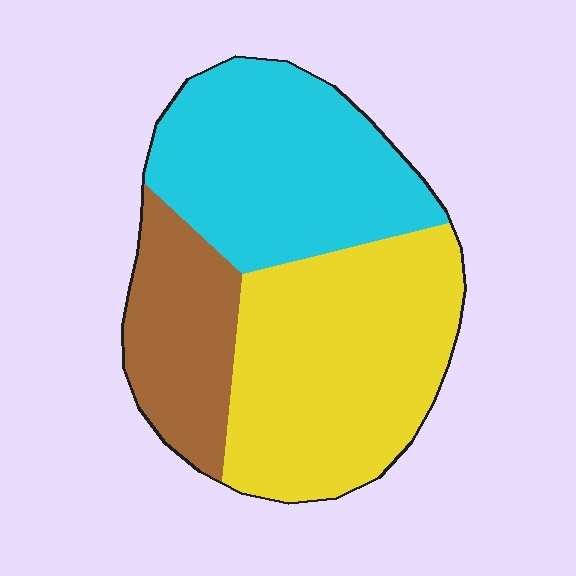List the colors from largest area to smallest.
From largest to smallest: yellow, cyan, brown.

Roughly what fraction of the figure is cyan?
Cyan takes up about three eighths (3/8) of the figure.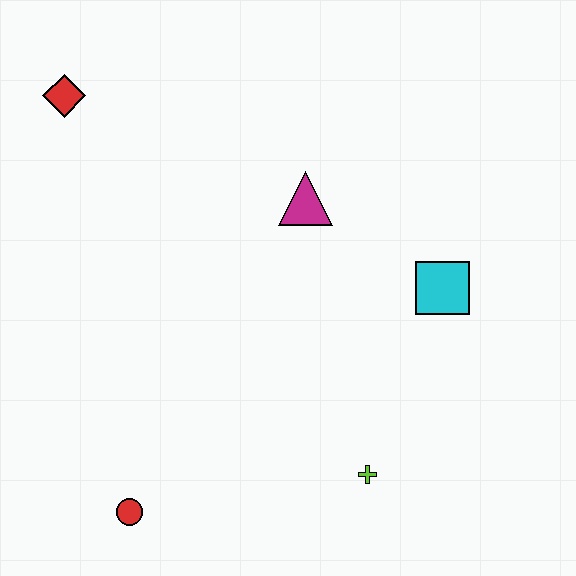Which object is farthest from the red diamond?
The lime cross is farthest from the red diamond.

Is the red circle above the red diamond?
No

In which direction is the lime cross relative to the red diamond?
The lime cross is below the red diamond.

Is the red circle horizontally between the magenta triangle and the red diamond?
Yes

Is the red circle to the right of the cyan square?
No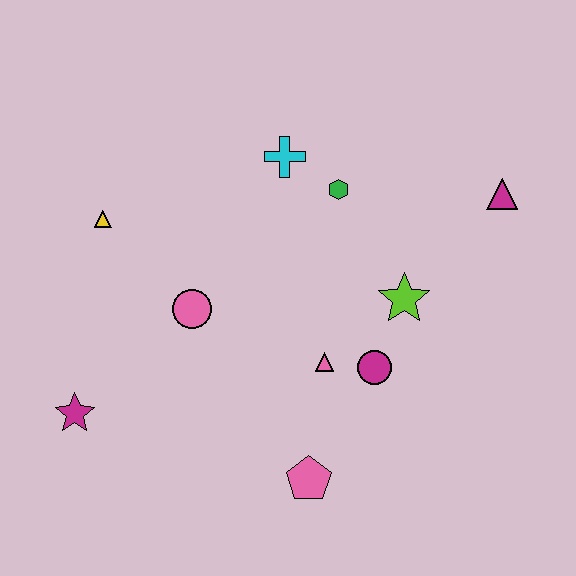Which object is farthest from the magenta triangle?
The magenta star is farthest from the magenta triangle.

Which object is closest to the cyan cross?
The green hexagon is closest to the cyan cross.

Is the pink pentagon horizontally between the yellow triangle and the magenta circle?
Yes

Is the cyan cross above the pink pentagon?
Yes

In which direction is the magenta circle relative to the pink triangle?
The magenta circle is to the right of the pink triangle.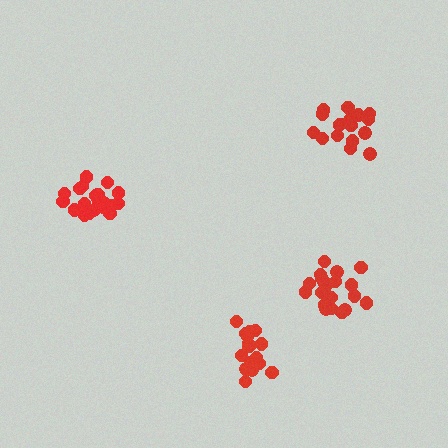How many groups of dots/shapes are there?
There are 4 groups.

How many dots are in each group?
Group 1: 21 dots, Group 2: 21 dots, Group 3: 20 dots, Group 4: 19 dots (81 total).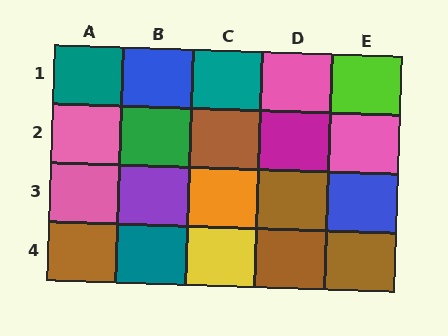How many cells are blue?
2 cells are blue.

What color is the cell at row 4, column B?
Teal.